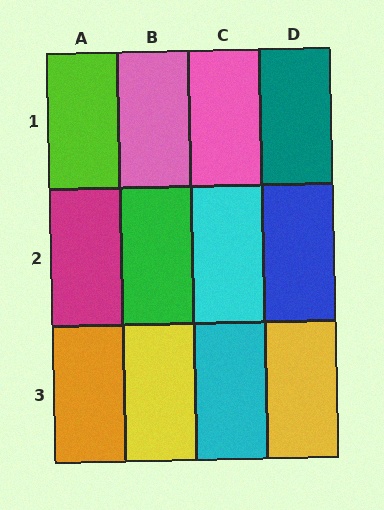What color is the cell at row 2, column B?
Green.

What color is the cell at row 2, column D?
Blue.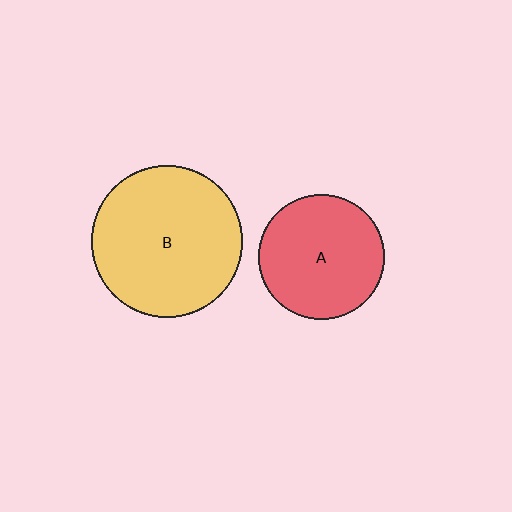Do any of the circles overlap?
No, none of the circles overlap.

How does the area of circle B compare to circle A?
Approximately 1.5 times.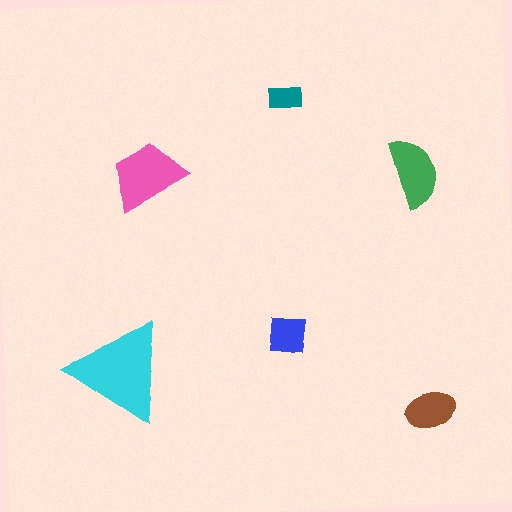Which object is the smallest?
The teal rectangle.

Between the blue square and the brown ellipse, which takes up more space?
The brown ellipse.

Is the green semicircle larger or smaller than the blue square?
Larger.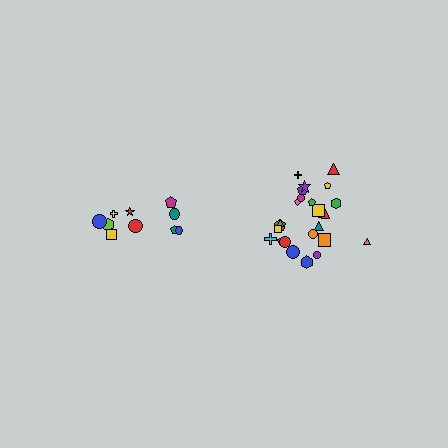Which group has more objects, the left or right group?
The right group.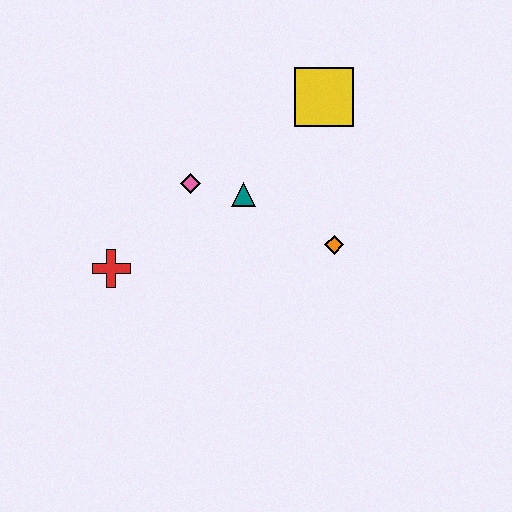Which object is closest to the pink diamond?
The teal triangle is closest to the pink diamond.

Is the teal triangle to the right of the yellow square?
No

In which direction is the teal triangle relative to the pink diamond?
The teal triangle is to the right of the pink diamond.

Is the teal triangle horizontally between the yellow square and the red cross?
Yes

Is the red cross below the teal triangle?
Yes